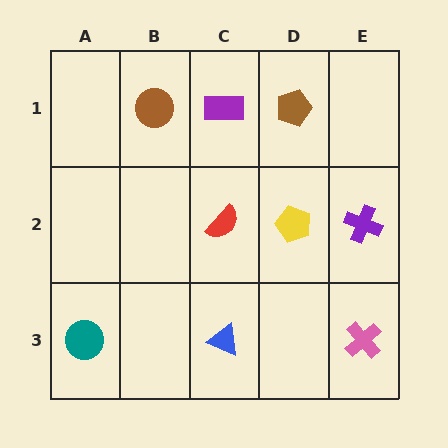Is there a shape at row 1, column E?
No, that cell is empty.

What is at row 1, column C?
A purple rectangle.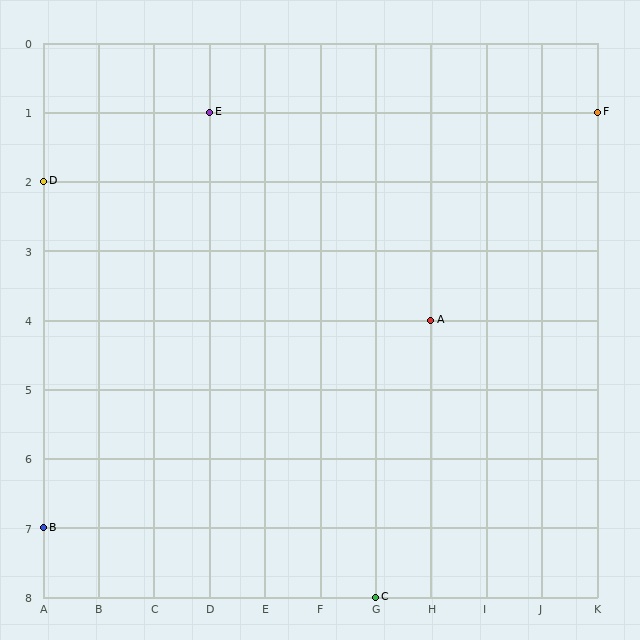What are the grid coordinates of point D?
Point D is at grid coordinates (A, 2).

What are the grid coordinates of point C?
Point C is at grid coordinates (G, 8).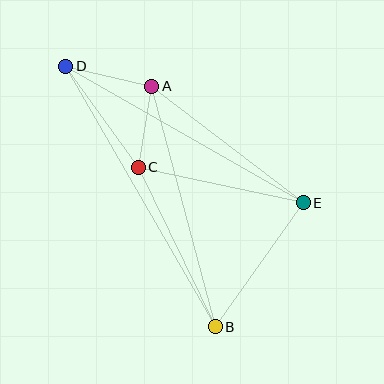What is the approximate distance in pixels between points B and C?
The distance between B and C is approximately 177 pixels.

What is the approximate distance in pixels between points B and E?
The distance between B and E is approximately 152 pixels.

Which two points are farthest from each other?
Points B and D are farthest from each other.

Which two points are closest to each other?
Points A and C are closest to each other.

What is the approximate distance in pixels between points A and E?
The distance between A and E is approximately 192 pixels.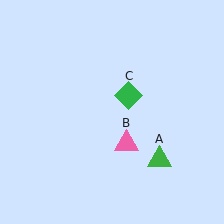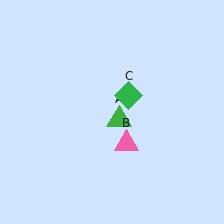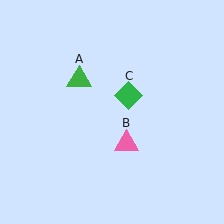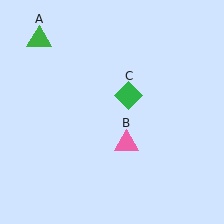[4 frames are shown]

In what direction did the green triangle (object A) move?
The green triangle (object A) moved up and to the left.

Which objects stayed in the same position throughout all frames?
Pink triangle (object B) and green diamond (object C) remained stationary.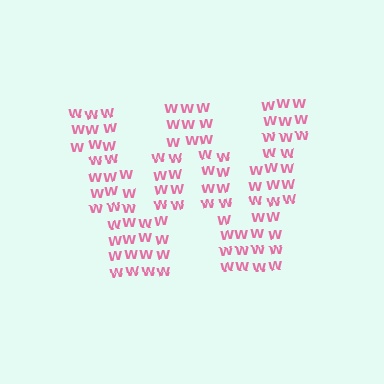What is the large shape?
The large shape is the letter W.